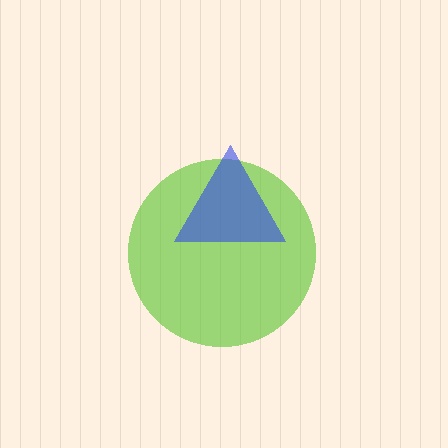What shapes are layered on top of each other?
The layered shapes are: a lime circle, a blue triangle.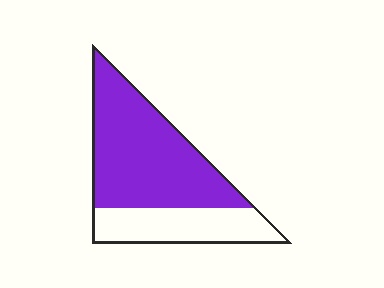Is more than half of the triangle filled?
Yes.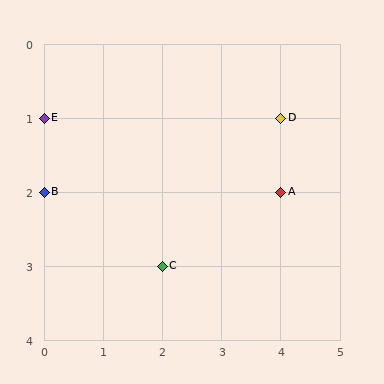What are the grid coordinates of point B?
Point B is at grid coordinates (0, 2).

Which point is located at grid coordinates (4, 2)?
Point A is at (4, 2).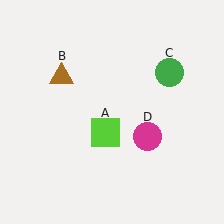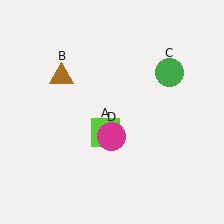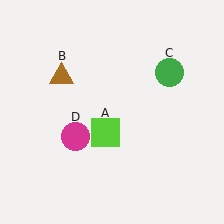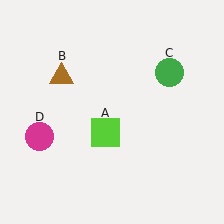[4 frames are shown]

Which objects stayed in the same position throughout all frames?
Lime square (object A) and brown triangle (object B) and green circle (object C) remained stationary.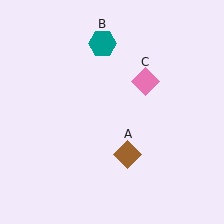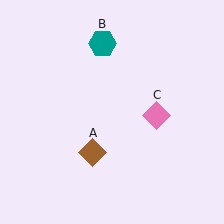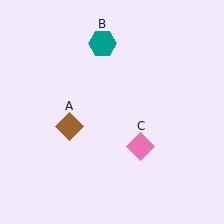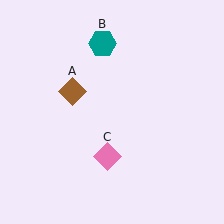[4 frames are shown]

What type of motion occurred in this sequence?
The brown diamond (object A), pink diamond (object C) rotated clockwise around the center of the scene.